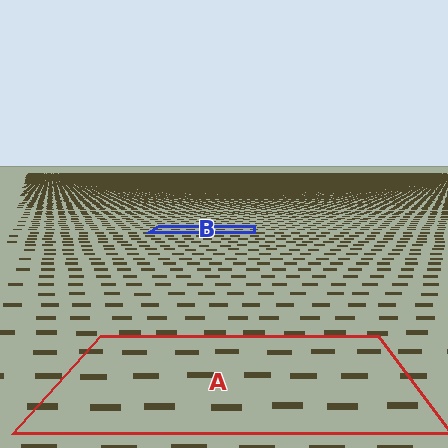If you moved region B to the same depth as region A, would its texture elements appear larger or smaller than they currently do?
They would appear larger. At a closer depth, the same texture elements are projected at a bigger on-screen size.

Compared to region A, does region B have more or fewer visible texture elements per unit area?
Region B has more texture elements per unit area — they are packed more densely because it is farther away.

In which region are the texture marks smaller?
The texture marks are smaller in region B, because it is farther away.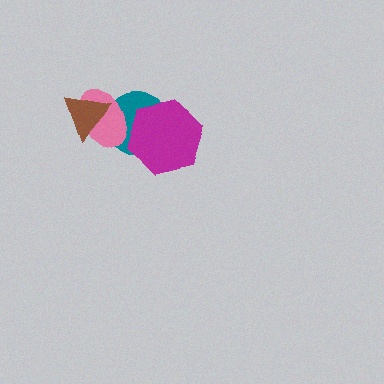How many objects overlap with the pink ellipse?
2 objects overlap with the pink ellipse.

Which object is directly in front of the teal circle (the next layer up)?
The magenta hexagon is directly in front of the teal circle.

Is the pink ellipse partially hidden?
Yes, it is partially covered by another shape.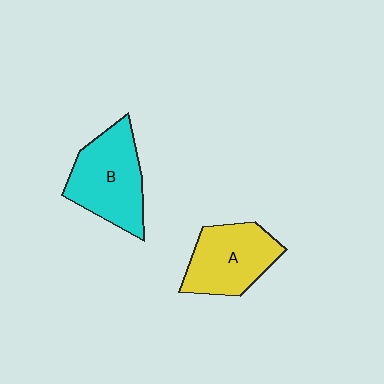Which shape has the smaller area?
Shape A (yellow).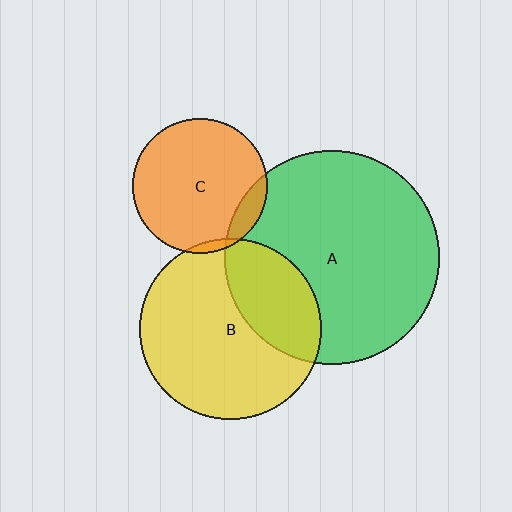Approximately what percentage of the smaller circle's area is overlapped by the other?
Approximately 10%.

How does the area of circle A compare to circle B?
Approximately 1.4 times.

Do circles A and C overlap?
Yes.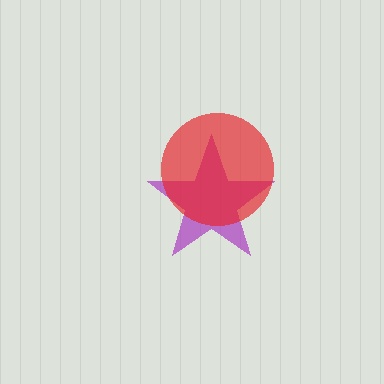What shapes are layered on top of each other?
The layered shapes are: a purple star, a red circle.